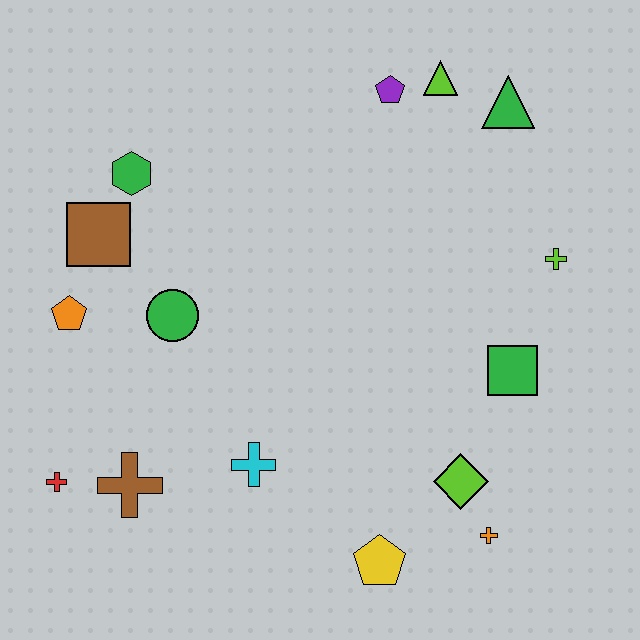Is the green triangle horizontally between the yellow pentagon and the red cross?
No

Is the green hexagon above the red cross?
Yes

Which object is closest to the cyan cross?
The brown cross is closest to the cyan cross.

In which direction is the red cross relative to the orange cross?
The red cross is to the left of the orange cross.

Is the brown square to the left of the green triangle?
Yes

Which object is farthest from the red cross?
The green triangle is farthest from the red cross.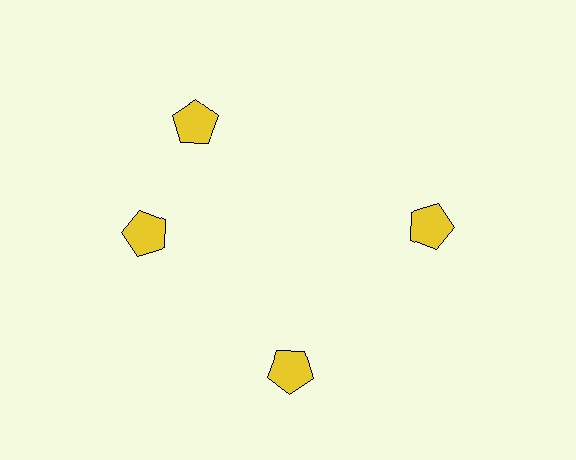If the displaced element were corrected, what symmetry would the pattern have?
It would have 4-fold rotational symmetry — the pattern would map onto itself every 90 degrees.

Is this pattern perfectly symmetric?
No. The 4 yellow pentagons are arranged in a ring, but one element near the 12 o'clock position is rotated out of alignment along the ring, breaking the 4-fold rotational symmetry.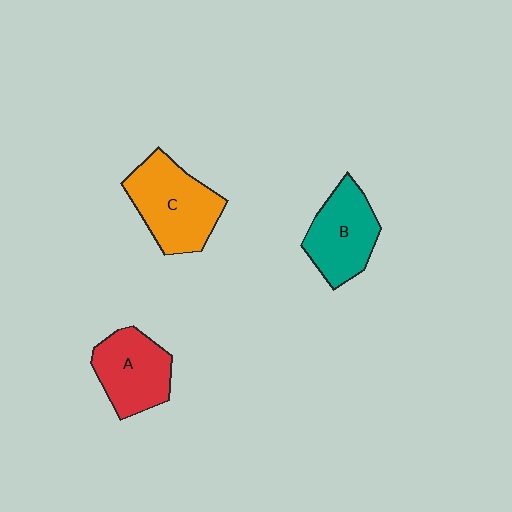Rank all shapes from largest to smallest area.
From largest to smallest: C (orange), B (teal), A (red).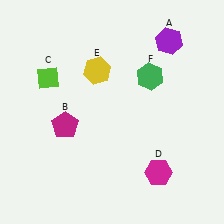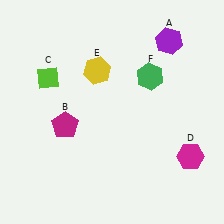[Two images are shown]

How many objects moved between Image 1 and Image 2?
1 object moved between the two images.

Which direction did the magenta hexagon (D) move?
The magenta hexagon (D) moved right.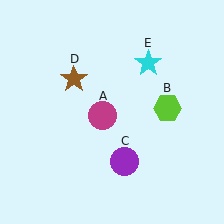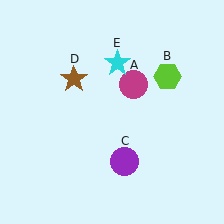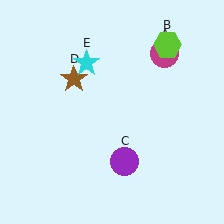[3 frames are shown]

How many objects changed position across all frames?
3 objects changed position: magenta circle (object A), lime hexagon (object B), cyan star (object E).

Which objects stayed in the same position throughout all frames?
Purple circle (object C) and brown star (object D) remained stationary.